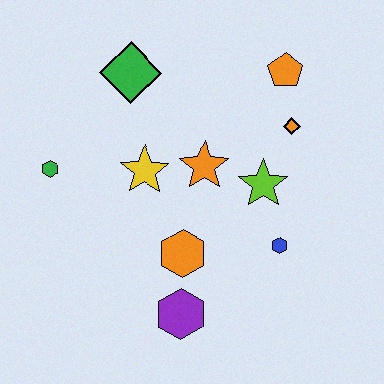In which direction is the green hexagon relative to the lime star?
The green hexagon is to the left of the lime star.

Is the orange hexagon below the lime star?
Yes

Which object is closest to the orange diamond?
The orange pentagon is closest to the orange diamond.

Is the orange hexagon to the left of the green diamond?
No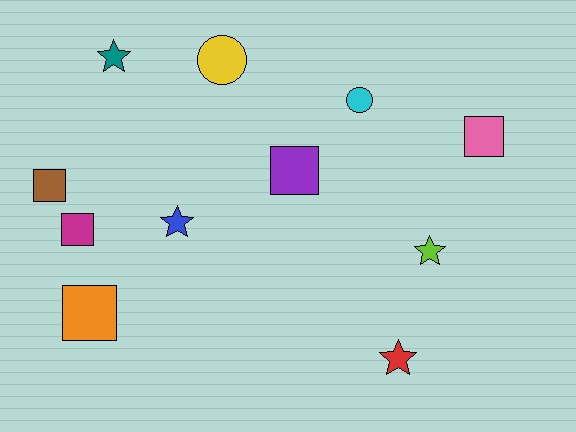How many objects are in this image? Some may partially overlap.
There are 11 objects.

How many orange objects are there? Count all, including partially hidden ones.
There is 1 orange object.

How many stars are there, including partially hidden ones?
There are 4 stars.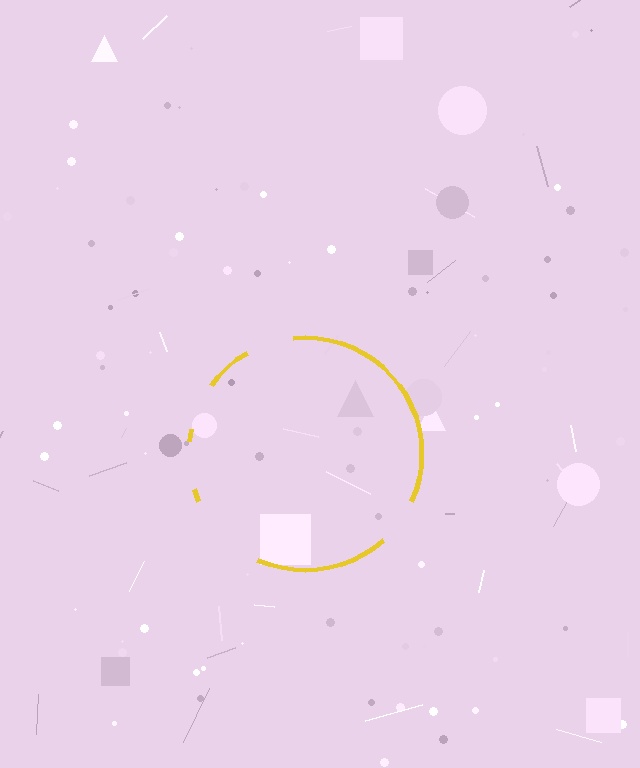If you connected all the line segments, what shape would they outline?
They would outline a circle.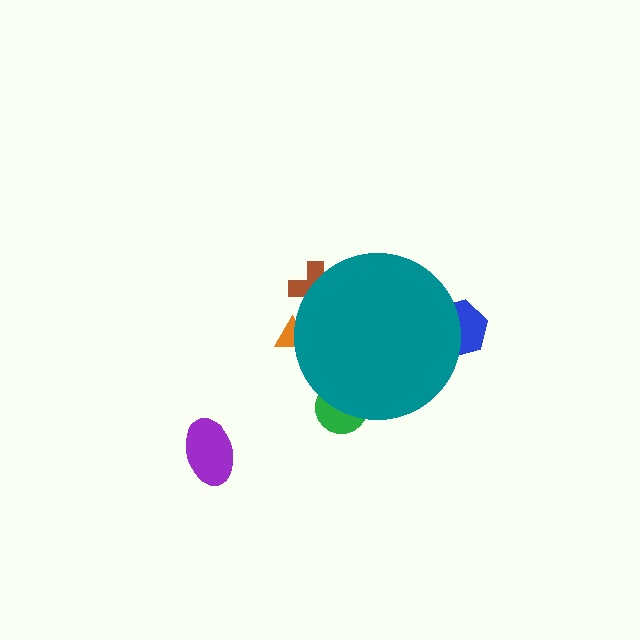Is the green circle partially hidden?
Yes, the green circle is partially hidden behind the teal circle.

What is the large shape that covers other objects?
A teal circle.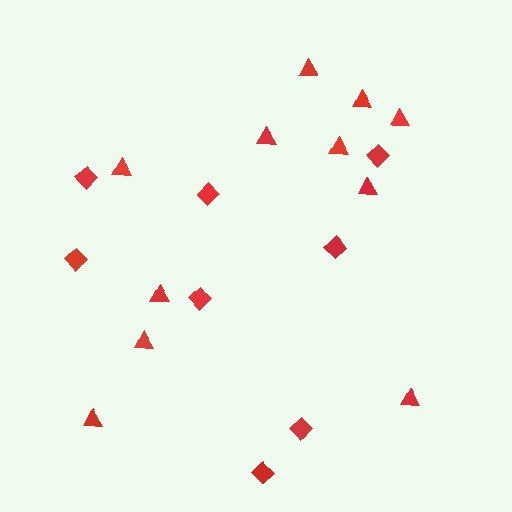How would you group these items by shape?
There are 2 groups: one group of diamonds (8) and one group of triangles (11).